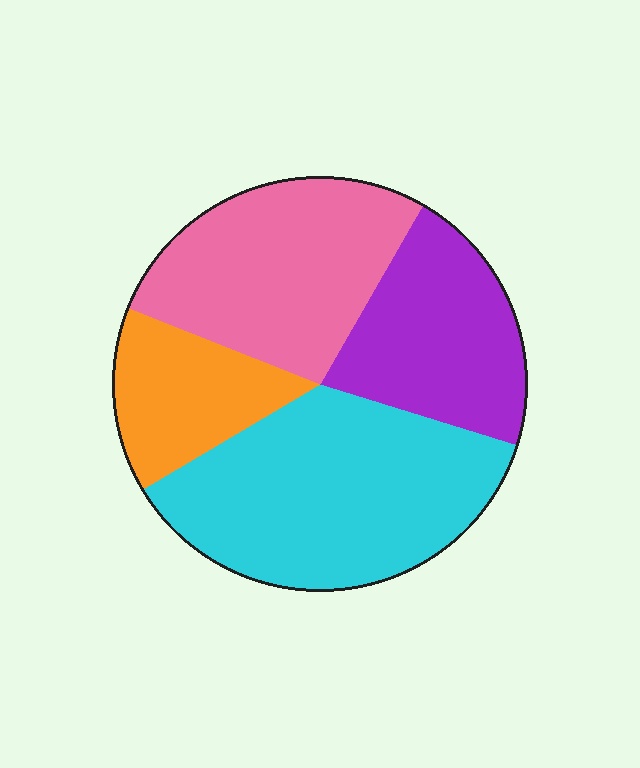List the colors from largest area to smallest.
From largest to smallest: cyan, pink, purple, orange.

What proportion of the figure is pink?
Pink takes up between a sixth and a third of the figure.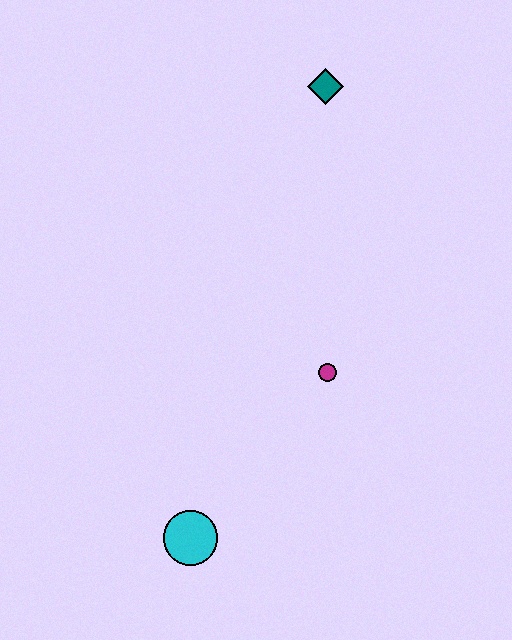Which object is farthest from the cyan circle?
The teal diamond is farthest from the cyan circle.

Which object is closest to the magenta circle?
The cyan circle is closest to the magenta circle.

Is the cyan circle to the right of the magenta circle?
No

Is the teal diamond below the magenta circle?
No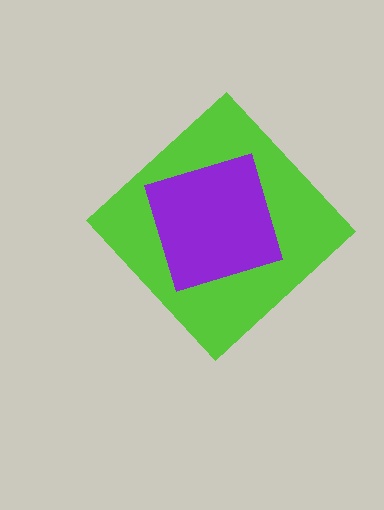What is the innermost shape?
The purple square.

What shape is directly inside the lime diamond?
The purple square.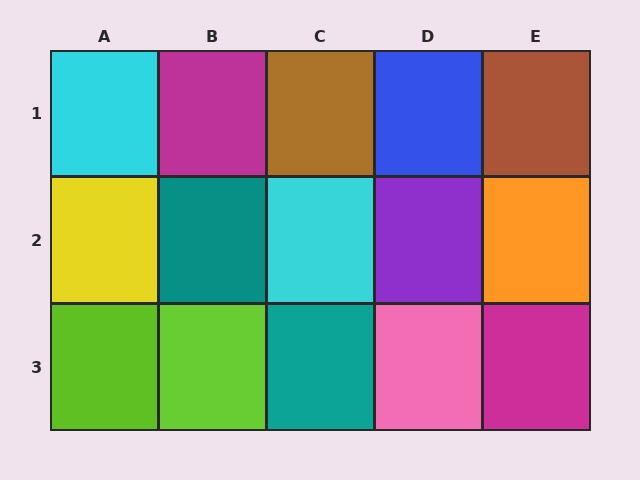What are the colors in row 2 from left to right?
Yellow, teal, cyan, purple, orange.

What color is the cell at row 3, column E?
Magenta.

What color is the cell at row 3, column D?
Pink.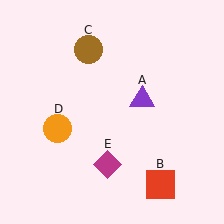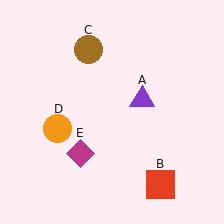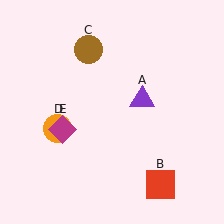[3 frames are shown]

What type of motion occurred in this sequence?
The magenta diamond (object E) rotated clockwise around the center of the scene.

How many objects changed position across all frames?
1 object changed position: magenta diamond (object E).